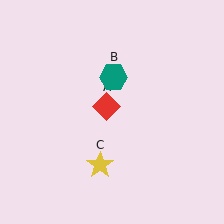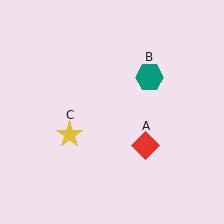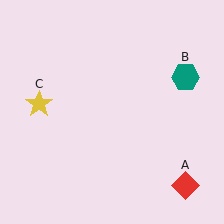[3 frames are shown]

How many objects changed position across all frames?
3 objects changed position: red diamond (object A), teal hexagon (object B), yellow star (object C).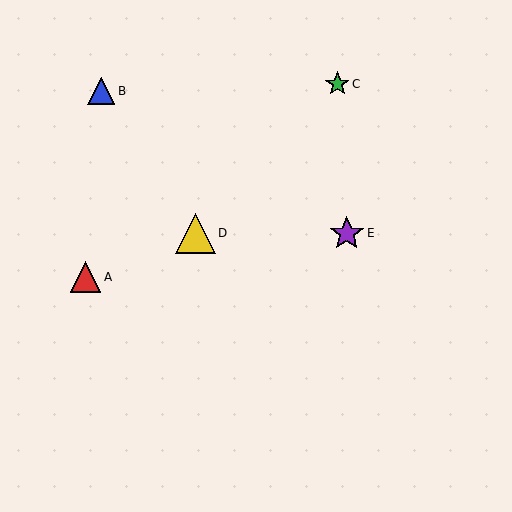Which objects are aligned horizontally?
Objects D, E are aligned horizontally.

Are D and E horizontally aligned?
Yes, both are at y≈233.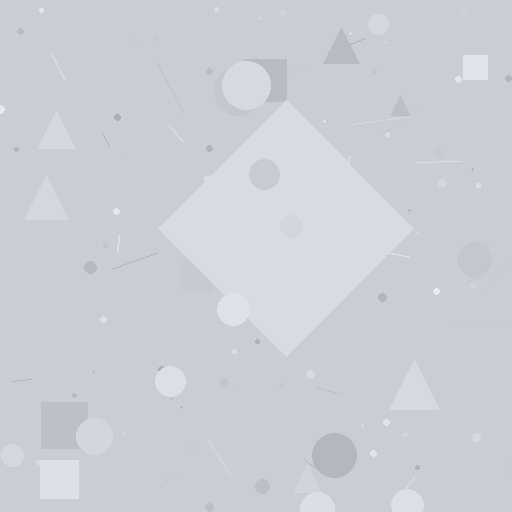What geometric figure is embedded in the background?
A diamond is embedded in the background.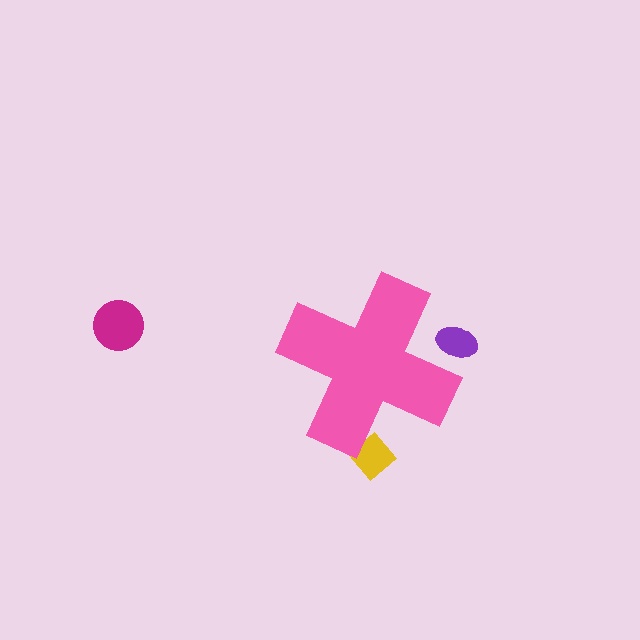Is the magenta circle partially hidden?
No, the magenta circle is fully visible.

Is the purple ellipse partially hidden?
Yes, the purple ellipse is partially hidden behind the pink cross.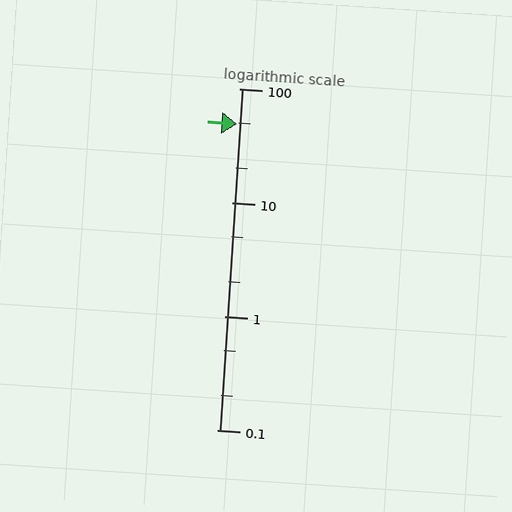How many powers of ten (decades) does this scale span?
The scale spans 3 decades, from 0.1 to 100.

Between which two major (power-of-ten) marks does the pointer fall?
The pointer is between 10 and 100.